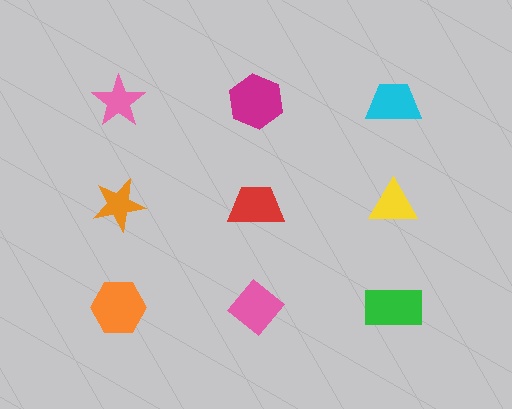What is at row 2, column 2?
A red trapezoid.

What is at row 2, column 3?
A yellow triangle.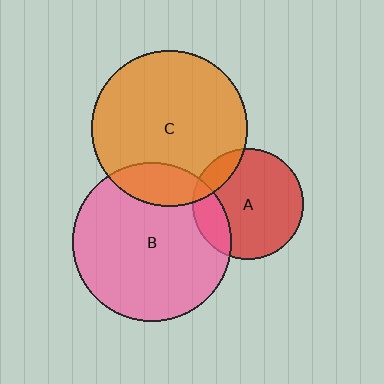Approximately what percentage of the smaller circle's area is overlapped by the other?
Approximately 15%.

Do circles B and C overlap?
Yes.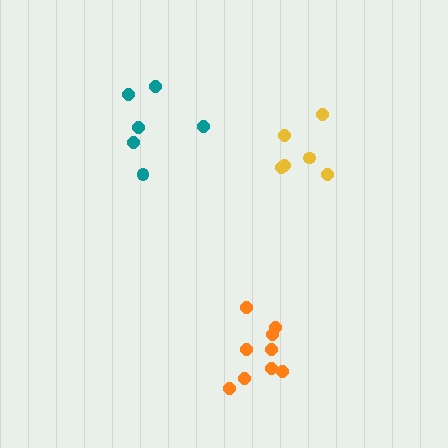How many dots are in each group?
Group 1: 6 dots, Group 2: 10 dots, Group 3: 6 dots (22 total).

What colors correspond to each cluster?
The clusters are colored: teal, orange, yellow.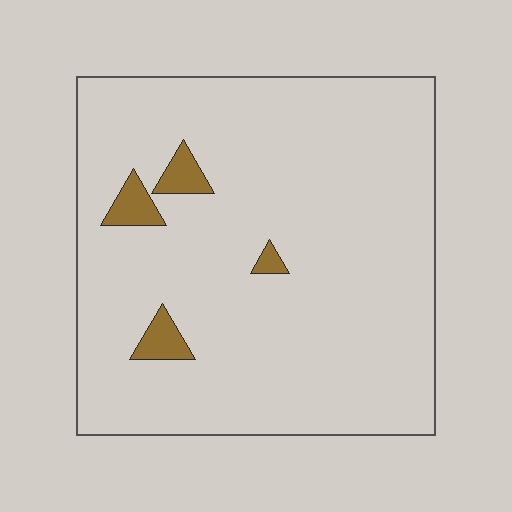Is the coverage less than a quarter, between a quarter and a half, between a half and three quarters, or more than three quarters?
Less than a quarter.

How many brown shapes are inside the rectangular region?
4.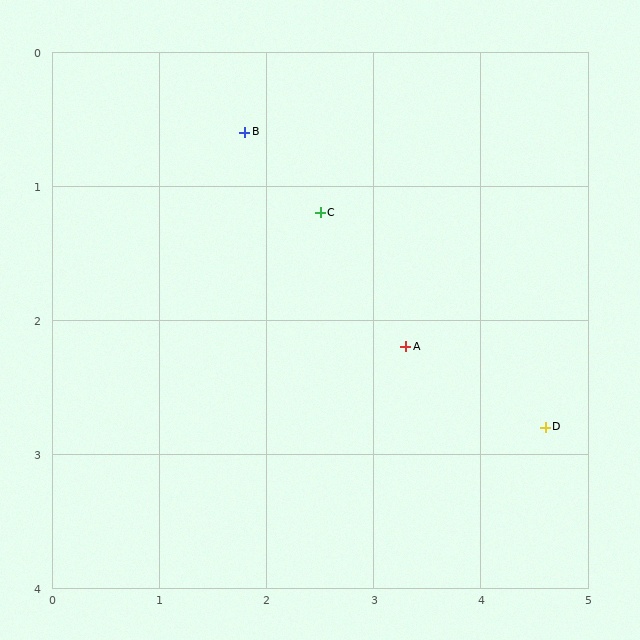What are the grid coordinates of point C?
Point C is at approximately (2.5, 1.2).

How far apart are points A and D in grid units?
Points A and D are about 1.4 grid units apart.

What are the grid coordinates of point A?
Point A is at approximately (3.3, 2.2).